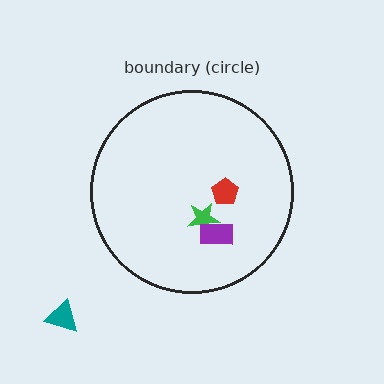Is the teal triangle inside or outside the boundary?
Outside.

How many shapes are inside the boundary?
3 inside, 1 outside.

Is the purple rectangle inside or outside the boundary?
Inside.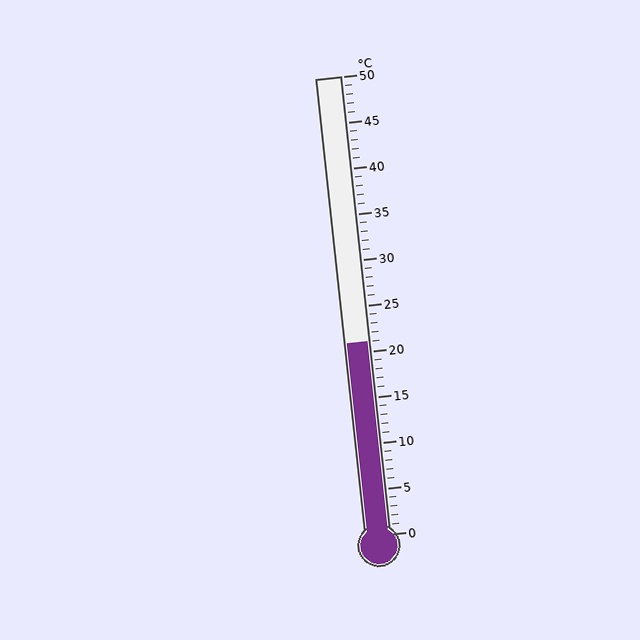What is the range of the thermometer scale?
The thermometer scale ranges from 0°C to 50°C.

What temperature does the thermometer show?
The thermometer shows approximately 21°C.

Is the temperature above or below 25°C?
The temperature is below 25°C.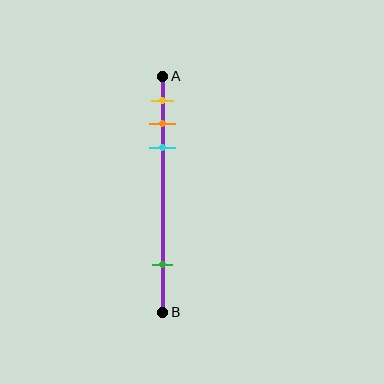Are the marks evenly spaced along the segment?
No, the marks are not evenly spaced.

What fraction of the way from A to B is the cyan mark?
The cyan mark is approximately 30% (0.3) of the way from A to B.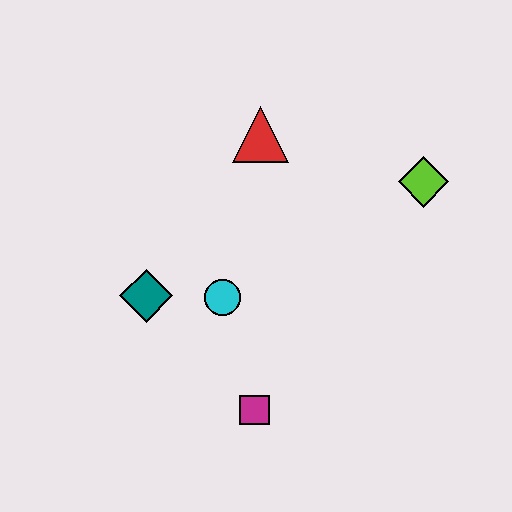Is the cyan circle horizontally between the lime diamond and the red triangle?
No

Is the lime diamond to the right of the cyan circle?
Yes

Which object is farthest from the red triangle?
The magenta square is farthest from the red triangle.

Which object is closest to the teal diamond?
The cyan circle is closest to the teal diamond.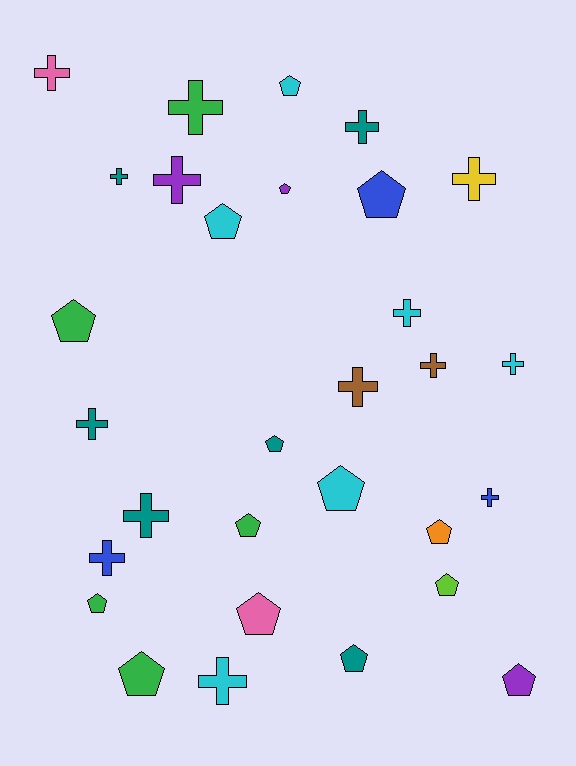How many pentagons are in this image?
There are 15 pentagons.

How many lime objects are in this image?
There is 1 lime object.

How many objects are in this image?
There are 30 objects.